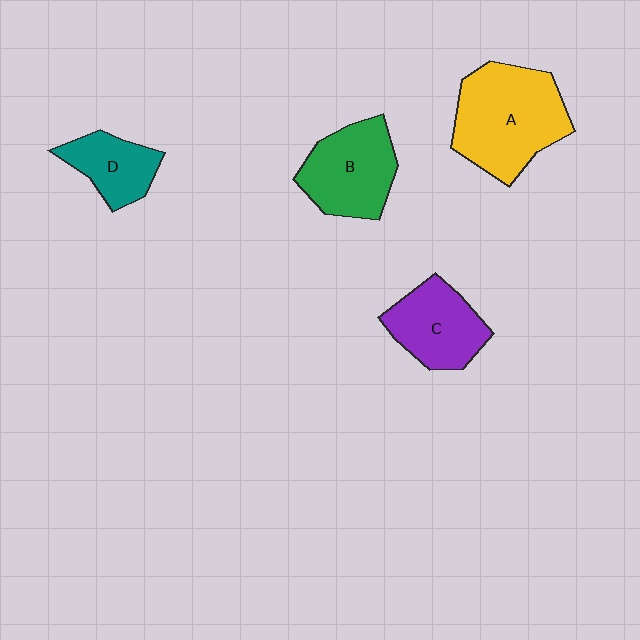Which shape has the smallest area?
Shape D (teal).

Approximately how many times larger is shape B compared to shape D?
Approximately 1.5 times.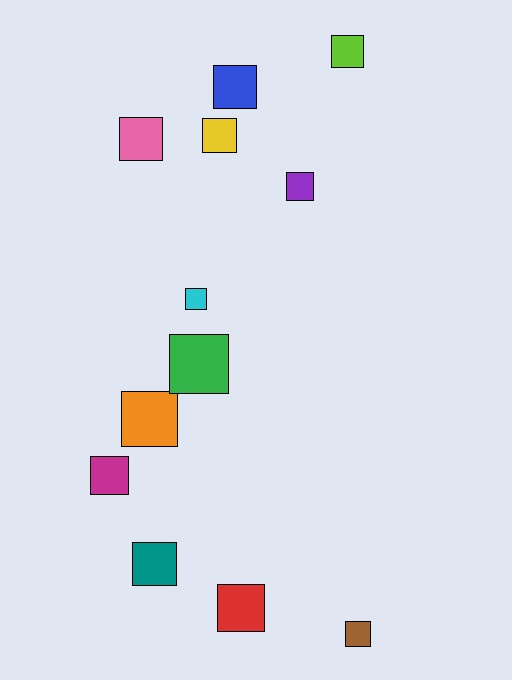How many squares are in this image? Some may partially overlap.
There are 12 squares.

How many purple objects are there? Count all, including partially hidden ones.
There is 1 purple object.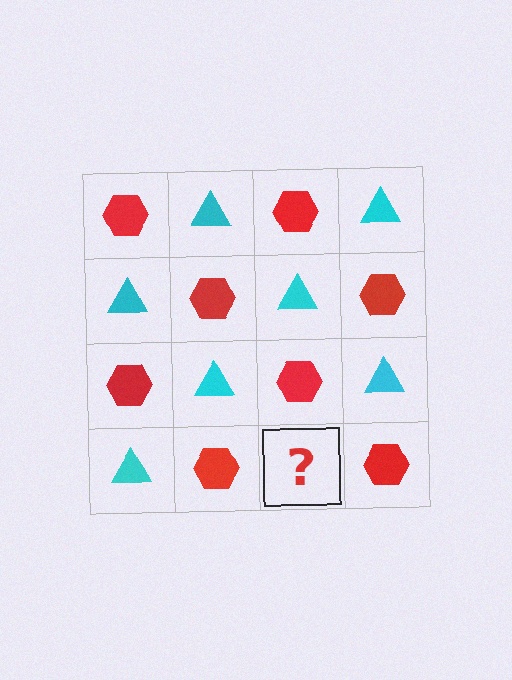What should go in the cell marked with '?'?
The missing cell should contain a cyan triangle.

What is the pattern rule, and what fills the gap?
The rule is that it alternates red hexagon and cyan triangle in a checkerboard pattern. The gap should be filled with a cyan triangle.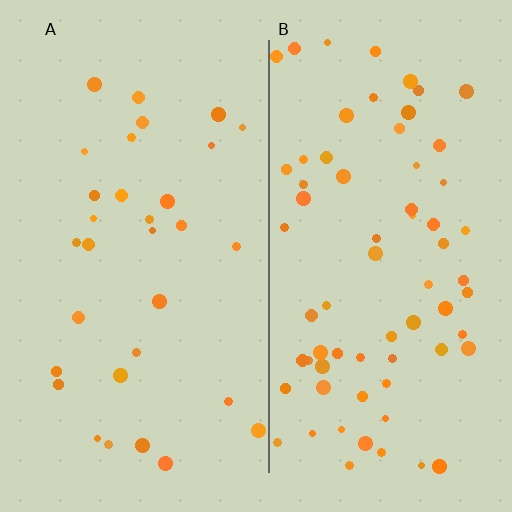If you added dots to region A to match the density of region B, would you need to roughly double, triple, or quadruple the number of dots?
Approximately double.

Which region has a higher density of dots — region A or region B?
B (the right).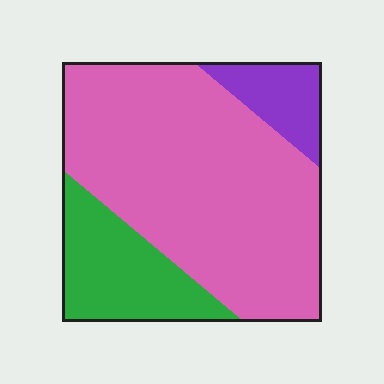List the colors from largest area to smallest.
From largest to smallest: pink, green, purple.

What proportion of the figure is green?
Green covers 21% of the figure.